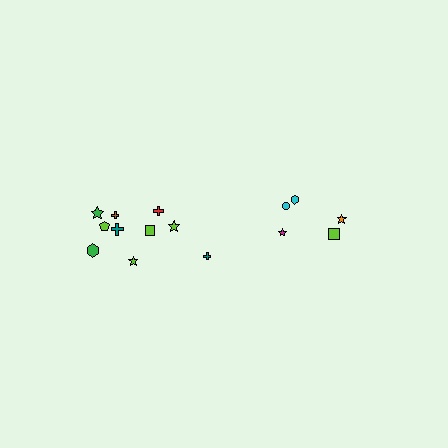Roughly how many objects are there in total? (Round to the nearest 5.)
Roughly 15 objects in total.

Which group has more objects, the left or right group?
The left group.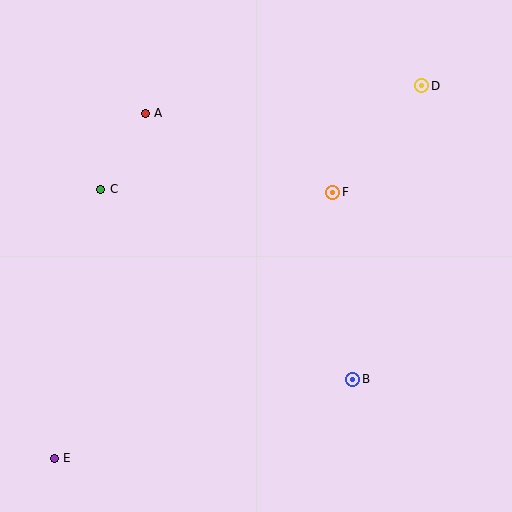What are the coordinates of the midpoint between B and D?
The midpoint between B and D is at (387, 233).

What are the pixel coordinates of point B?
Point B is at (353, 379).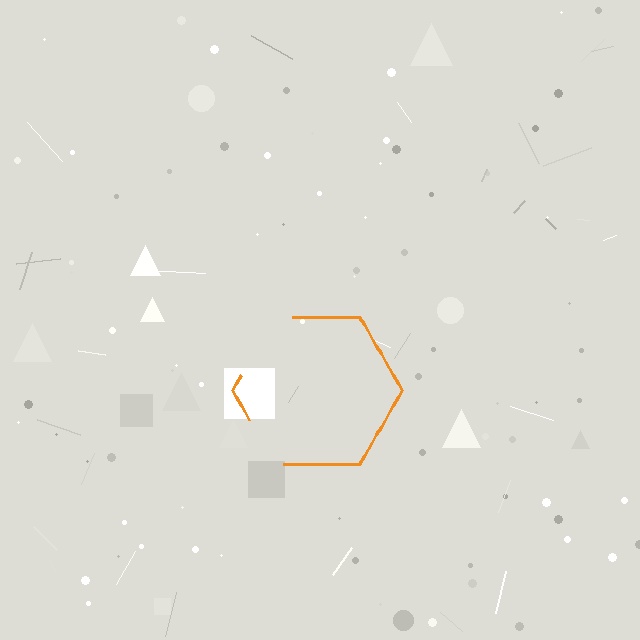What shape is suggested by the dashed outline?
The dashed outline suggests a hexagon.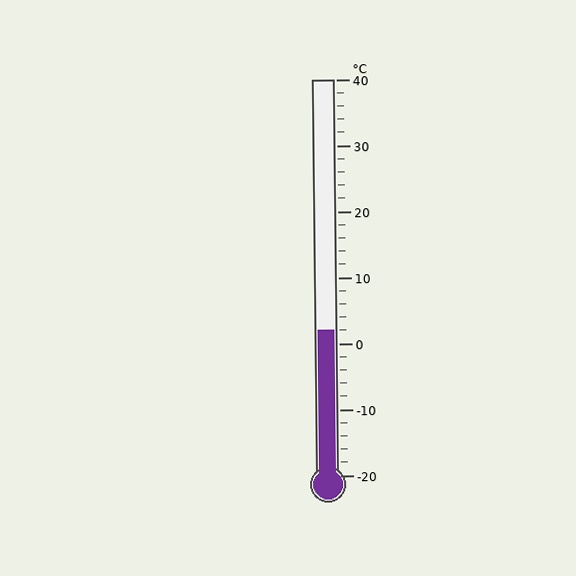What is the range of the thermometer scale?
The thermometer scale ranges from -20°C to 40°C.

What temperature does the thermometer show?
The thermometer shows approximately 2°C.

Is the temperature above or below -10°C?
The temperature is above -10°C.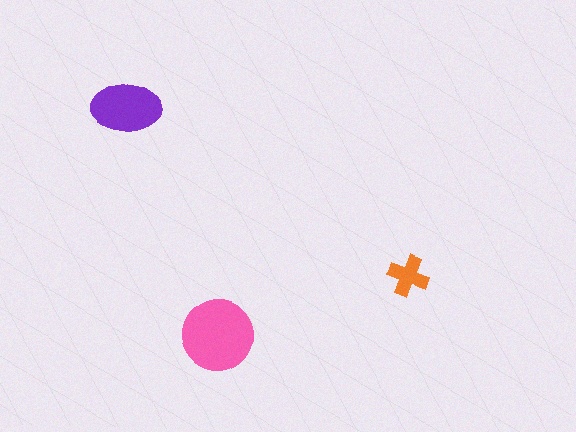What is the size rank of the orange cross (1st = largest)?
3rd.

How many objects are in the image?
There are 3 objects in the image.